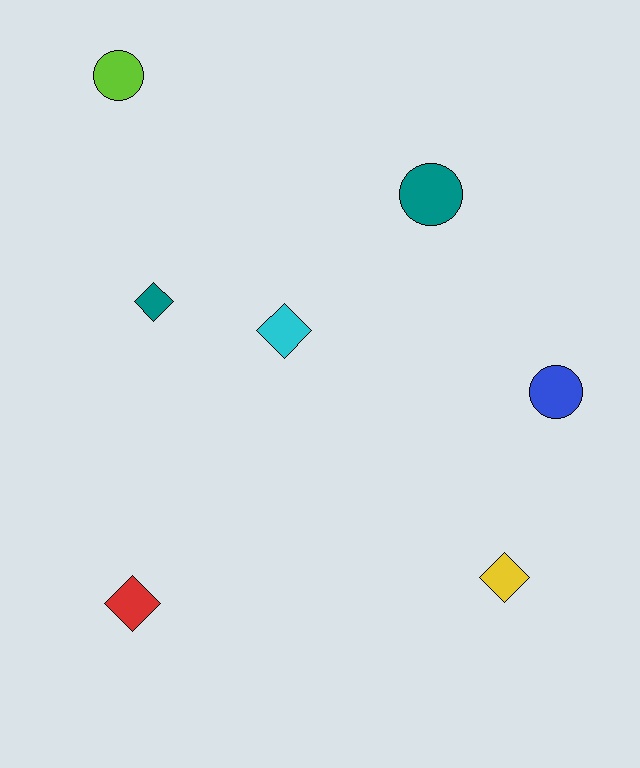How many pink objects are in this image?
There are no pink objects.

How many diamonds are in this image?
There are 4 diamonds.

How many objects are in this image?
There are 7 objects.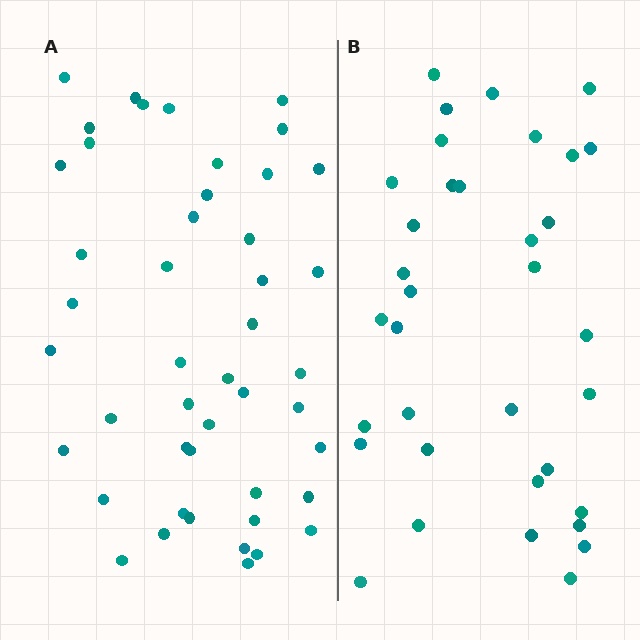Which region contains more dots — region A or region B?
Region A (the left region) has more dots.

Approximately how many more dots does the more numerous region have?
Region A has roughly 12 or so more dots than region B.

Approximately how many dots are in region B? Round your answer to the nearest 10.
About 40 dots. (The exact count is 35, which rounds to 40.)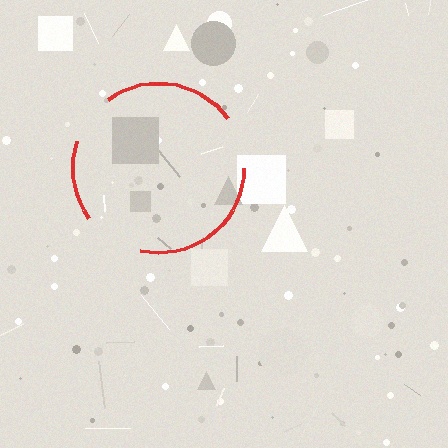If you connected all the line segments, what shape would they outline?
They would outline a circle.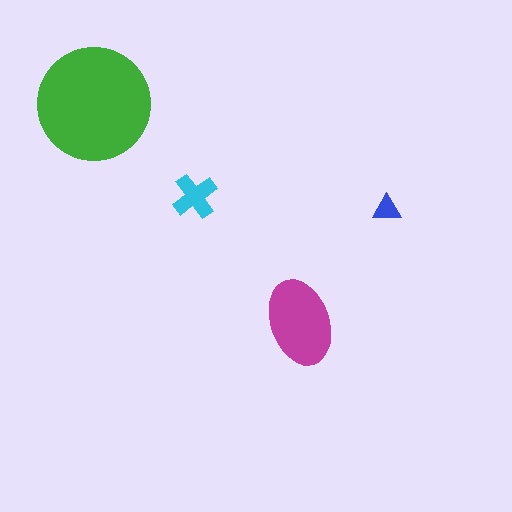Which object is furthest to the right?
The blue triangle is rightmost.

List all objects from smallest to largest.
The blue triangle, the cyan cross, the magenta ellipse, the green circle.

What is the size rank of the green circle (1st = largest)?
1st.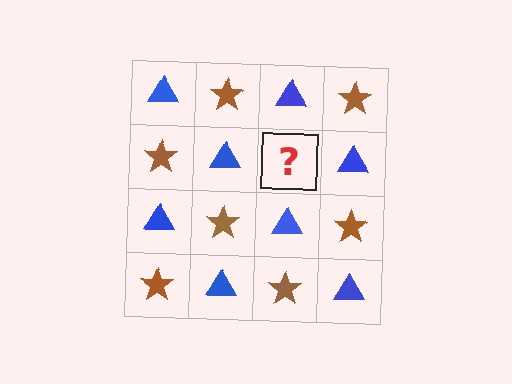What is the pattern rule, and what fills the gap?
The rule is that it alternates blue triangle and brown star in a checkerboard pattern. The gap should be filled with a brown star.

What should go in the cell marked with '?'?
The missing cell should contain a brown star.